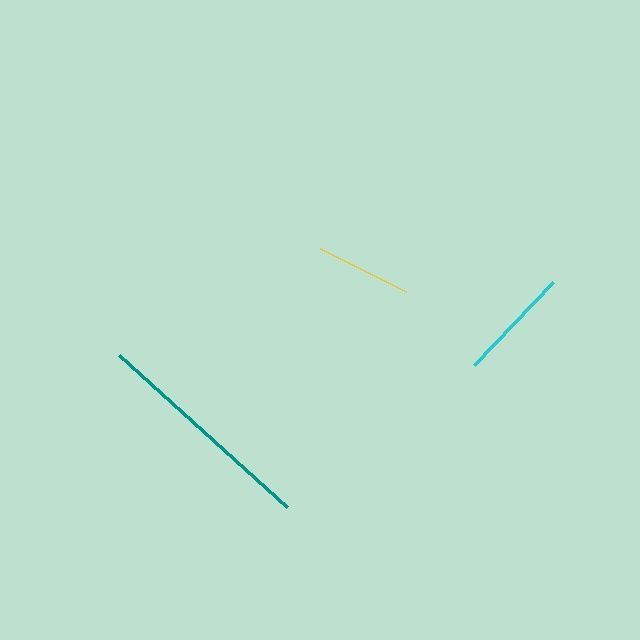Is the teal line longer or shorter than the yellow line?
The teal line is longer than the yellow line.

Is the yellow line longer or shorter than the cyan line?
The cyan line is longer than the yellow line.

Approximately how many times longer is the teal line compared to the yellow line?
The teal line is approximately 2.4 times the length of the yellow line.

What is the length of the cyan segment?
The cyan segment is approximately 114 pixels long.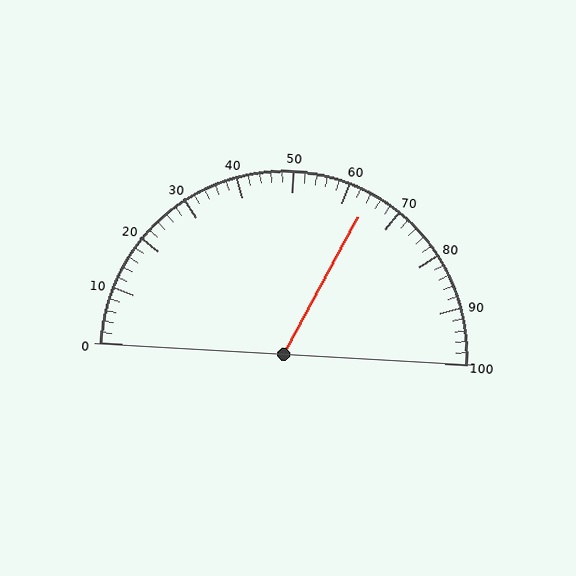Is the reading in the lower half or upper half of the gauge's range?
The reading is in the upper half of the range (0 to 100).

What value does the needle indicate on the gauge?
The needle indicates approximately 64.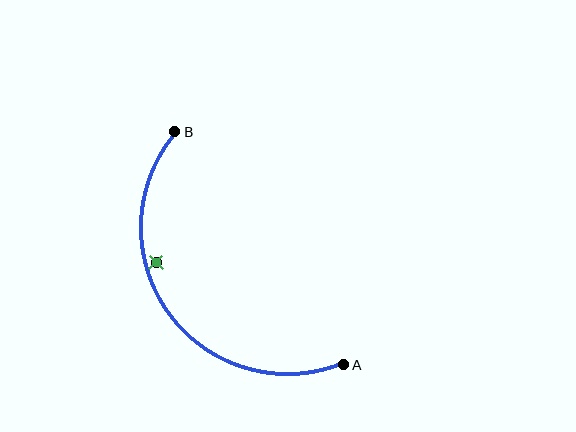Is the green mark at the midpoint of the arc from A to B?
No — the green mark does not lie on the arc at all. It sits slightly inside the curve.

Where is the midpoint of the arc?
The arc midpoint is the point on the curve farthest from the straight line joining A and B. It sits below and to the left of that line.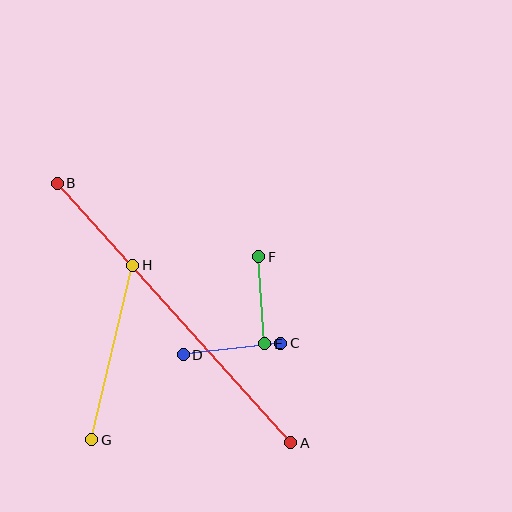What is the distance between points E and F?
The distance is approximately 87 pixels.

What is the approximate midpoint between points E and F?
The midpoint is at approximately (262, 300) pixels.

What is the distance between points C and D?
The distance is approximately 98 pixels.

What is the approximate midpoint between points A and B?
The midpoint is at approximately (174, 313) pixels.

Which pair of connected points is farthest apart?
Points A and B are farthest apart.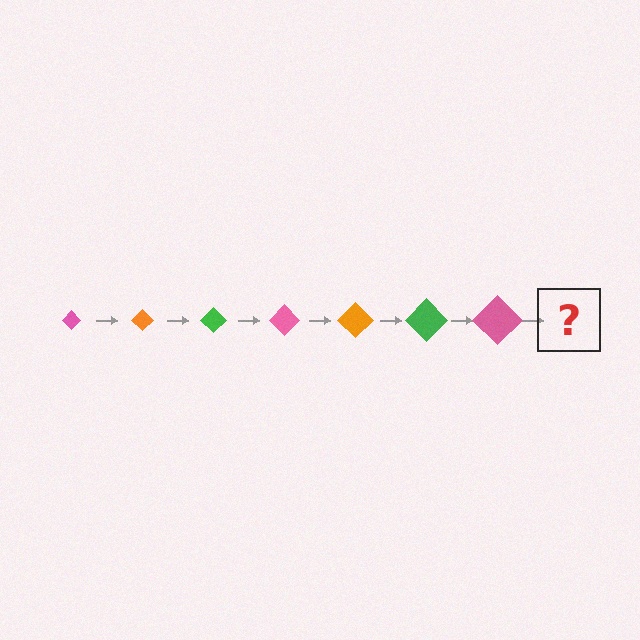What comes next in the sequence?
The next element should be an orange diamond, larger than the previous one.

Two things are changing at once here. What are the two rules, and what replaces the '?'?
The two rules are that the diamond grows larger each step and the color cycles through pink, orange, and green. The '?' should be an orange diamond, larger than the previous one.